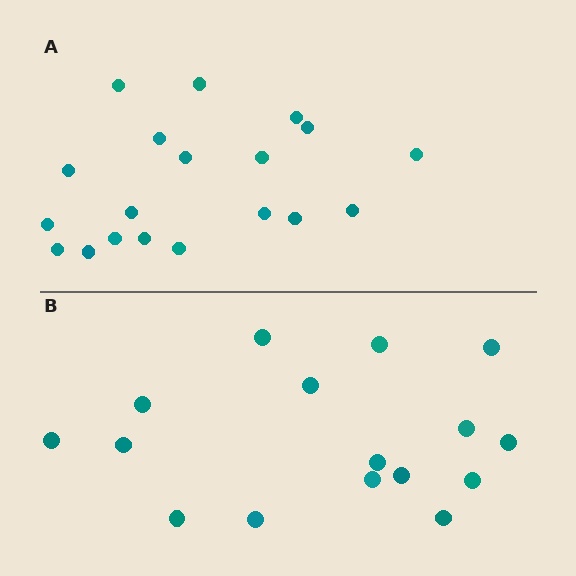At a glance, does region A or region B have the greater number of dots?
Region A (the top region) has more dots.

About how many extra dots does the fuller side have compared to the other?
Region A has just a few more — roughly 2 or 3 more dots than region B.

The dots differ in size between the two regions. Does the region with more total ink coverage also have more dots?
No. Region B has more total ink coverage because its dots are larger, but region A actually contains more individual dots. Total area can be misleading — the number of items is what matters here.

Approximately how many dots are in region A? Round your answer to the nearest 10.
About 20 dots. (The exact count is 19, which rounds to 20.)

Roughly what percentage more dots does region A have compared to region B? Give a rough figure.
About 20% more.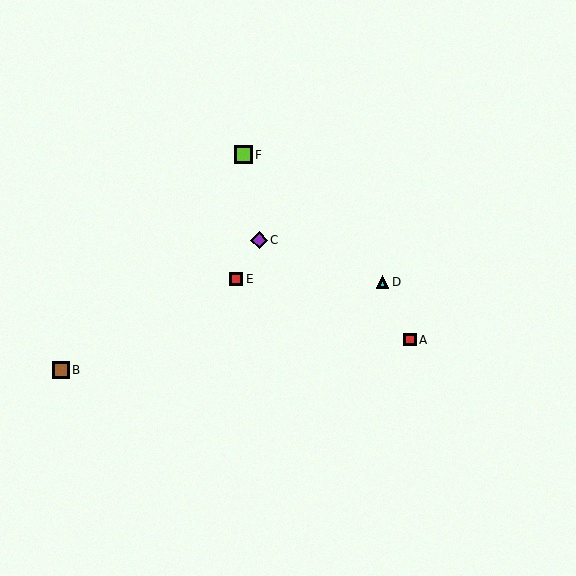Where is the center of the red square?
The center of the red square is at (410, 340).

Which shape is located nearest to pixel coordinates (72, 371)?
The brown square (labeled B) at (61, 370) is nearest to that location.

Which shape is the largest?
The lime square (labeled F) is the largest.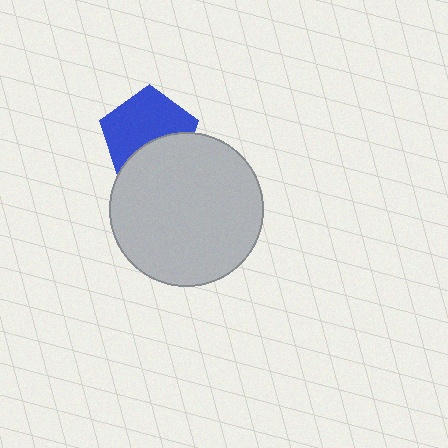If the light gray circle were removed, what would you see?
You would see the complete blue pentagon.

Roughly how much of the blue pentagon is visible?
About half of it is visible (roughly 62%).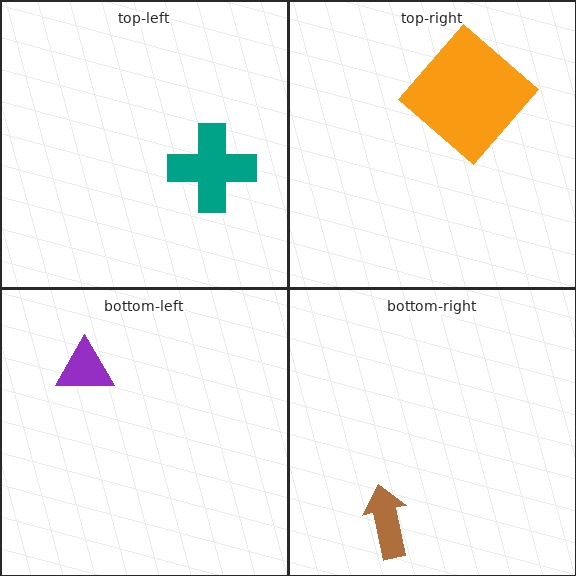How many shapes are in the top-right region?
1.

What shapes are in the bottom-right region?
The brown arrow.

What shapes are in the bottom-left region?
The purple triangle.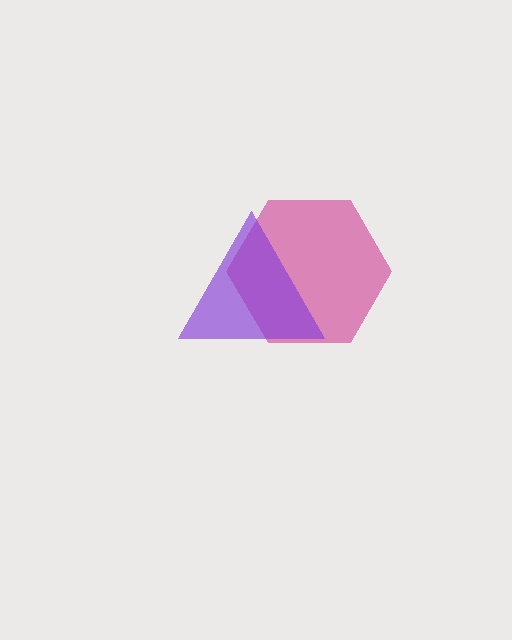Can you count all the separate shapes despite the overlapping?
Yes, there are 2 separate shapes.